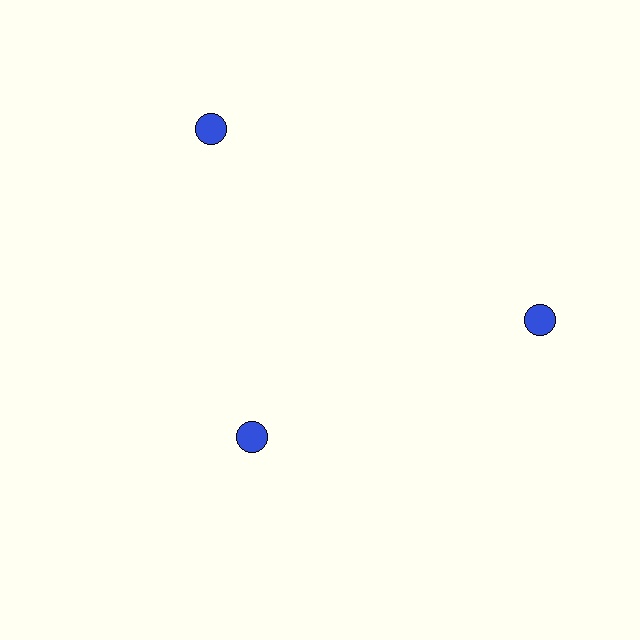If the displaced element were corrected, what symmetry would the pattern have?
It would have 3-fold rotational symmetry — the pattern would map onto itself every 120 degrees.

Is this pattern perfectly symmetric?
No. The 3 blue circles are arranged in a ring, but one element near the 7 o'clock position is pulled inward toward the center, breaking the 3-fold rotational symmetry.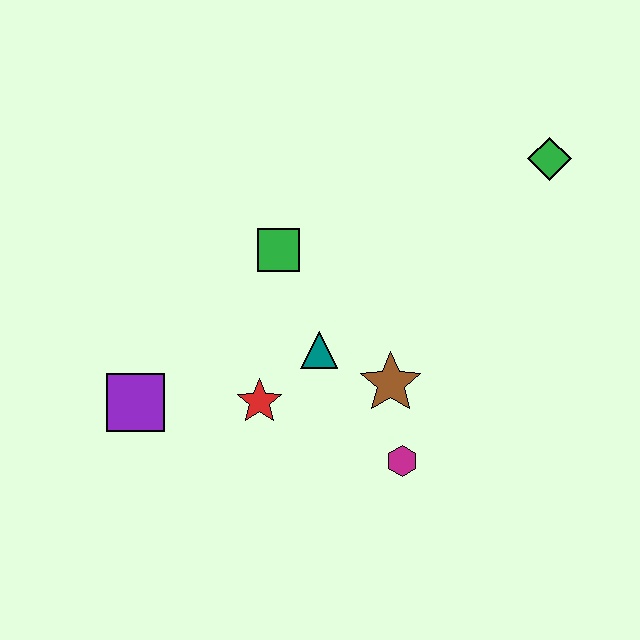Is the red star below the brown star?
Yes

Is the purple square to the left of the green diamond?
Yes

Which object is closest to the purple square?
The red star is closest to the purple square.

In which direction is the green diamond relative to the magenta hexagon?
The green diamond is above the magenta hexagon.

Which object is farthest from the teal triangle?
The green diamond is farthest from the teal triangle.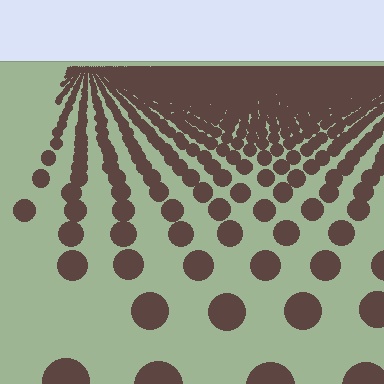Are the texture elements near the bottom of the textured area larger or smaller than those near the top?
Larger. Near the bottom, elements are closer to the viewer and appear at a bigger on-screen size.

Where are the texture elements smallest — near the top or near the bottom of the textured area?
Near the top.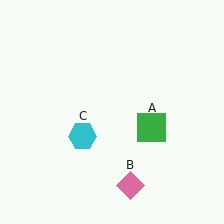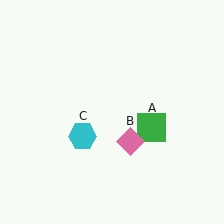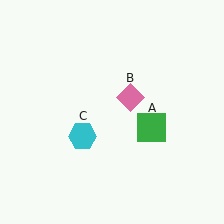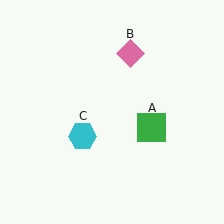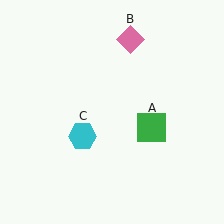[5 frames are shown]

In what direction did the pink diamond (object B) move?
The pink diamond (object B) moved up.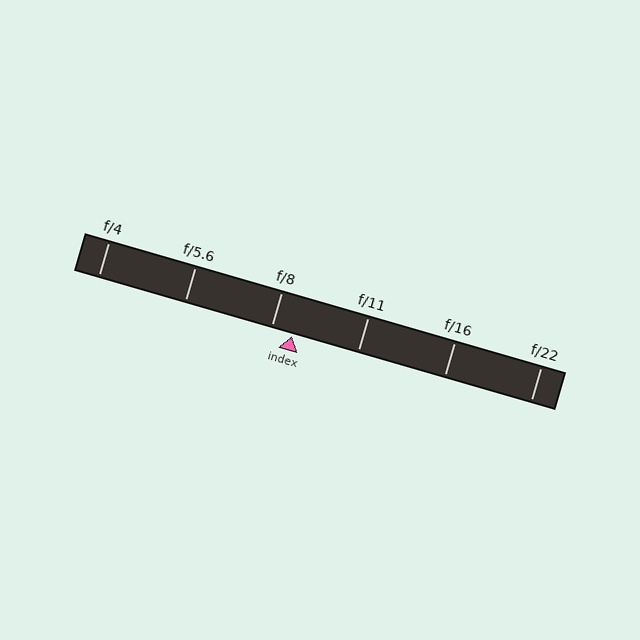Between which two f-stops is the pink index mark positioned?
The index mark is between f/8 and f/11.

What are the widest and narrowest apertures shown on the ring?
The widest aperture shown is f/4 and the narrowest is f/22.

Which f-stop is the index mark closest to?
The index mark is closest to f/8.